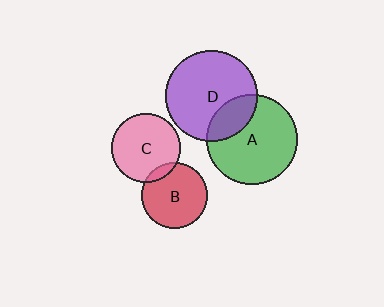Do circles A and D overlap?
Yes.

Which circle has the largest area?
Circle D (purple).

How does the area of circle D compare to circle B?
Approximately 1.9 times.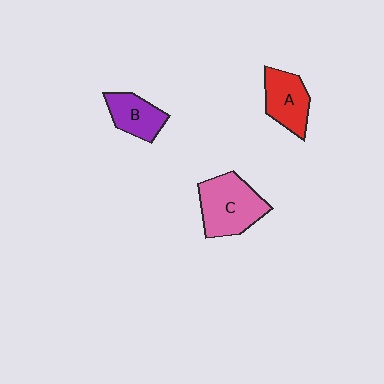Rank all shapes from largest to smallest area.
From largest to smallest: C (pink), A (red), B (purple).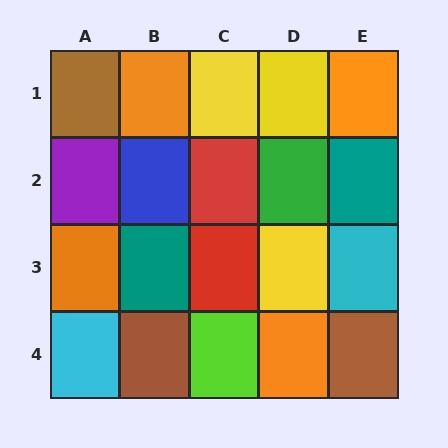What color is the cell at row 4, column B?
Brown.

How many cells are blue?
1 cell is blue.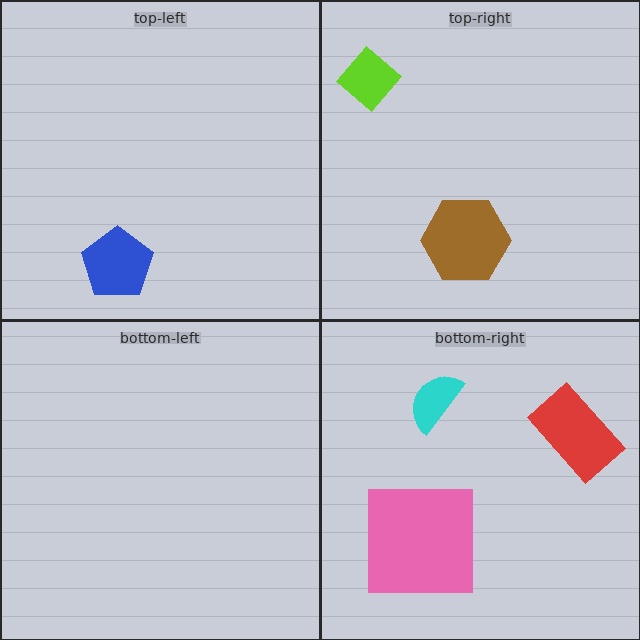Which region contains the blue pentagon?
The top-left region.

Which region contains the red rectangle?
The bottom-right region.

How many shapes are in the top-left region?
1.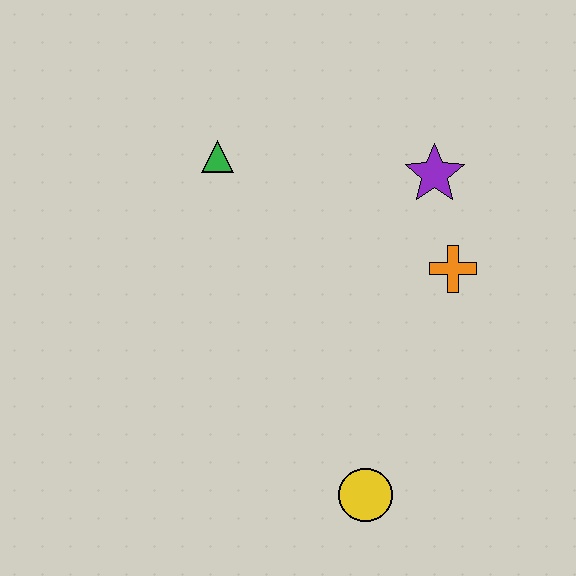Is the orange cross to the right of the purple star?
Yes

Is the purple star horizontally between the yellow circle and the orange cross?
Yes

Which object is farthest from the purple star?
The yellow circle is farthest from the purple star.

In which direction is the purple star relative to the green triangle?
The purple star is to the right of the green triangle.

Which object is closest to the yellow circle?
The orange cross is closest to the yellow circle.